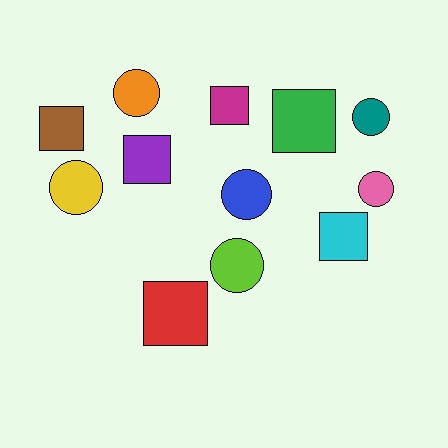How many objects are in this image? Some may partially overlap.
There are 12 objects.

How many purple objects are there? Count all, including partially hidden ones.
There is 1 purple object.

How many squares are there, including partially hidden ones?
There are 6 squares.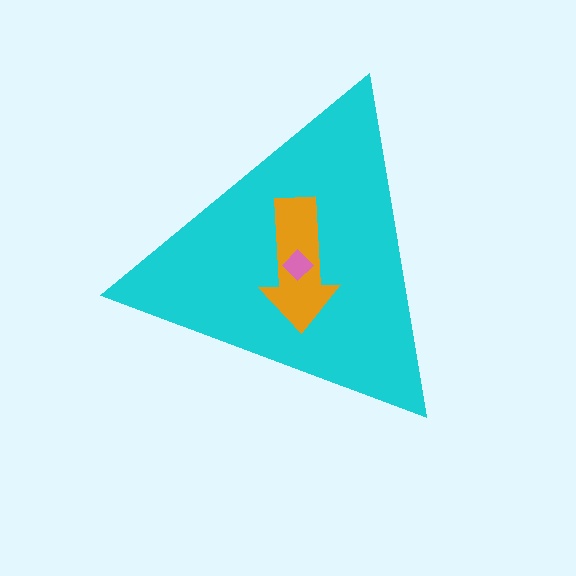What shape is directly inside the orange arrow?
The pink diamond.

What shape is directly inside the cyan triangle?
The orange arrow.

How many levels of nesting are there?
3.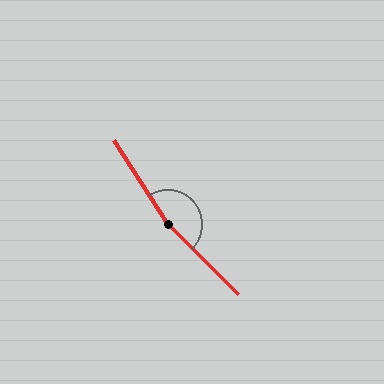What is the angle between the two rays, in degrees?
Approximately 167 degrees.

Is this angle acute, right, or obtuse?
It is obtuse.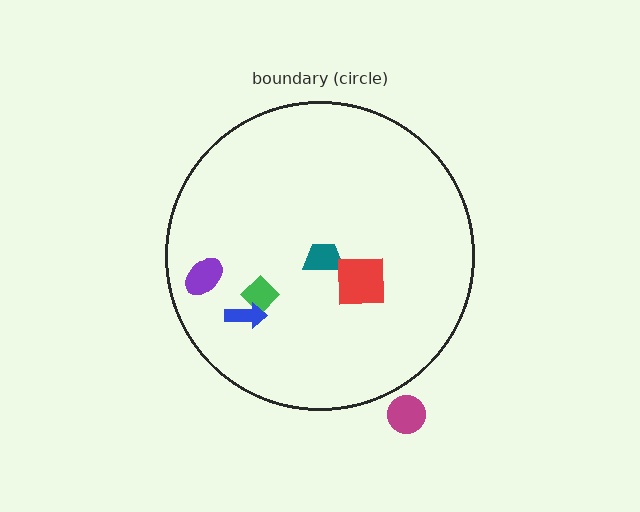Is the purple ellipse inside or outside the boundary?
Inside.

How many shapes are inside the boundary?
5 inside, 1 outside.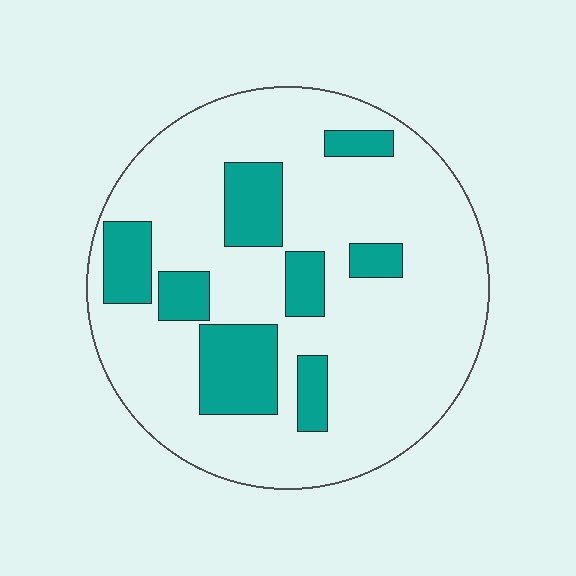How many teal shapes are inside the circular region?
8.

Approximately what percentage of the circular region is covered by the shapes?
Approximately 20%.